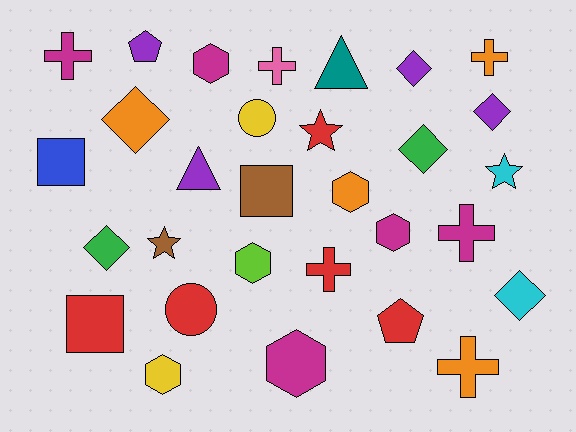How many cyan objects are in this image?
There are 2 cyan objects.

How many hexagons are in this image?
There are 6 hexagons.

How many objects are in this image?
There are 30 objects.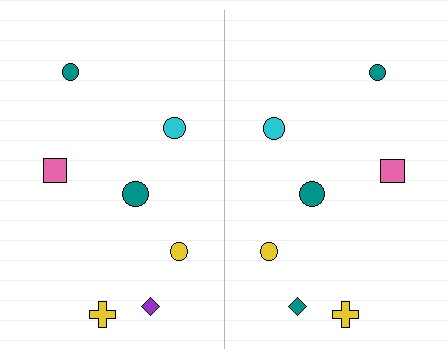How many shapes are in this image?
There are 14 shapes in this image.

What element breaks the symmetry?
The teal diamond on the right side breaks the symmetry — its mirror counterpart is purple.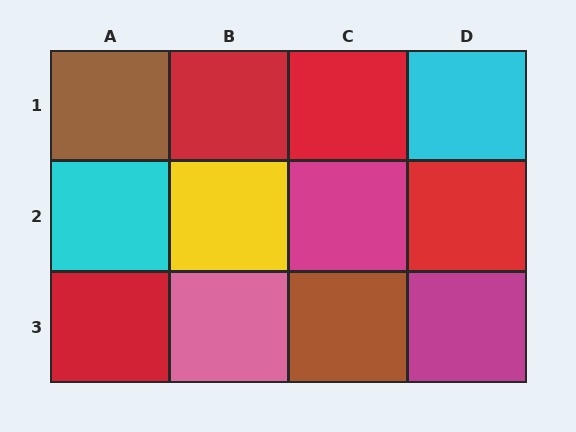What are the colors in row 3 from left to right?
Red, pink, brown, magenta.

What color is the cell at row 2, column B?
Yellow.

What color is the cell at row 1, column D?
Cyan.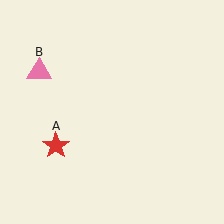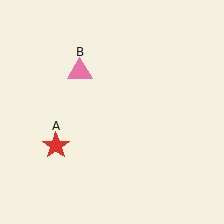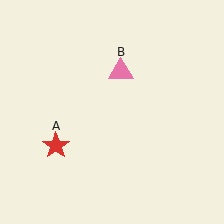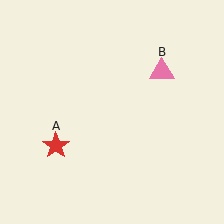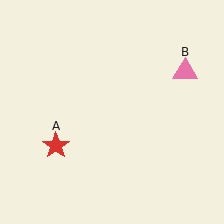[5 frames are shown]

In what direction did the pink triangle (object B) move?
The pink triangle (object B) moved right.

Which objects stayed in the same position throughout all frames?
Red star (object A) remained stationary.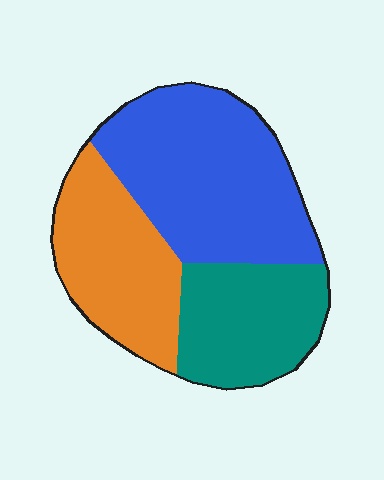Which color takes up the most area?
Blue, at roughly 45%.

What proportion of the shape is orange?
Orange takes up between a quarter and a half of the shape.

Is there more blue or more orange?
Blue.